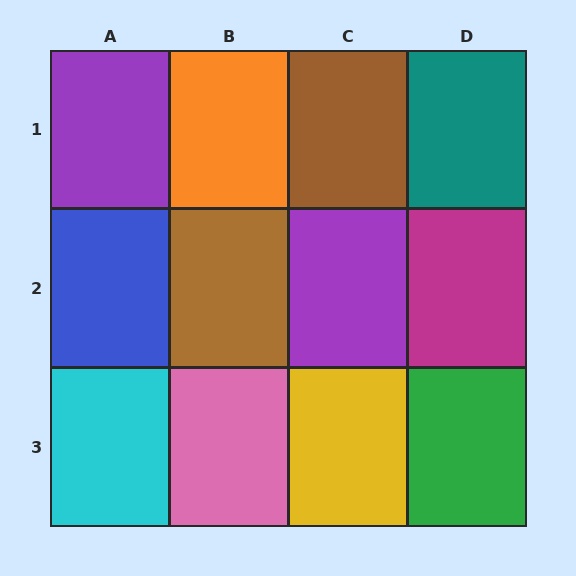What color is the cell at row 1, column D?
Teal.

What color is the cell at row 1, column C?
Brown.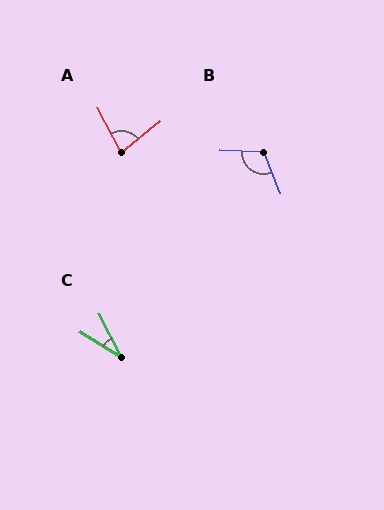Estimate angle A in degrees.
Approximately 78 degrees.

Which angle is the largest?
B, at approximately 114 degrees.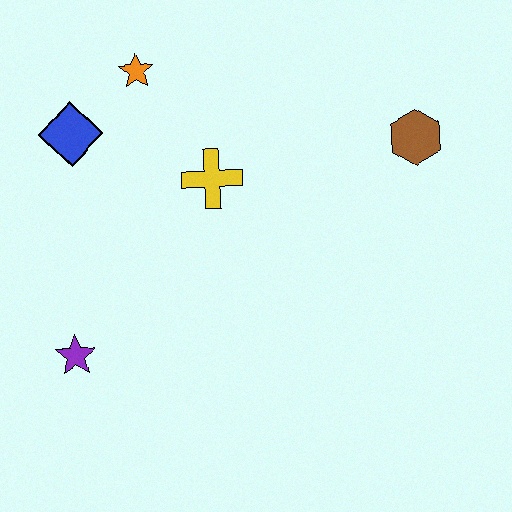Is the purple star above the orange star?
No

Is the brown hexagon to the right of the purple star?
Yes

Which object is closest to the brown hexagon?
The yellow cross is closest to the brown hexagon.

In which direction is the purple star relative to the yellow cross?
The purple star is below the yellow cross.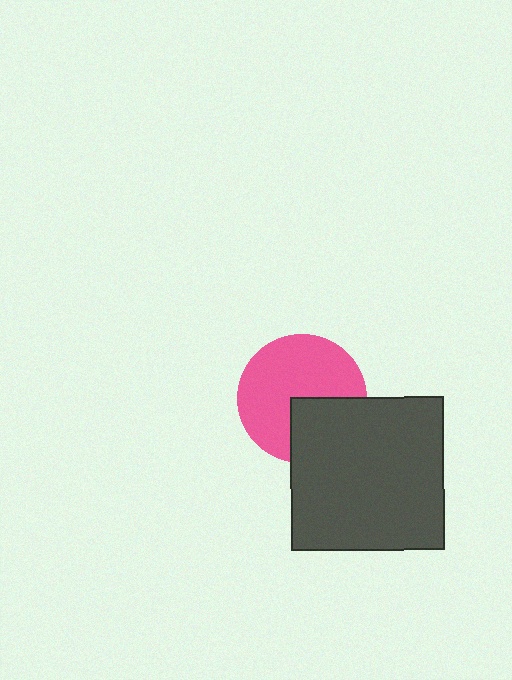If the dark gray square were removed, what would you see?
You would see the complete pink circle.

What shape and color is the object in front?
The object in front is a dark gray square.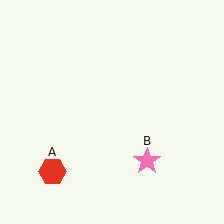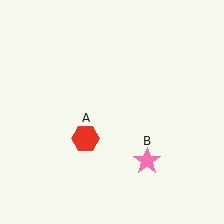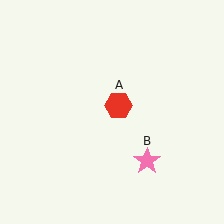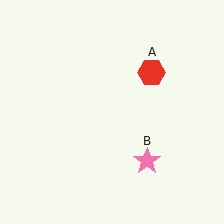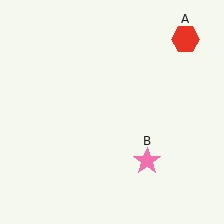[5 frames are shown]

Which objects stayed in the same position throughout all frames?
Pink star (object B) remained stationary.